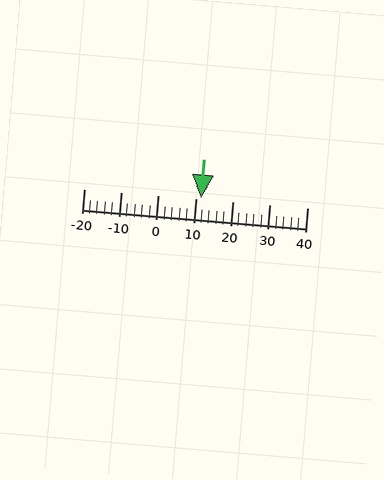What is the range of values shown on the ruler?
The ruler shows values from -20 to 40.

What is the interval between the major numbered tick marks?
The major tick marks are spaced 10 units apart.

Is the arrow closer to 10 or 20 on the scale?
The arrow is closer to 10.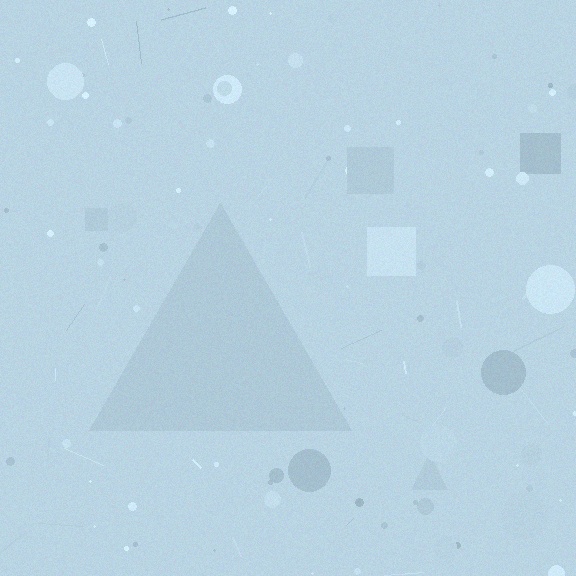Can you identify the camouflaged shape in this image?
The camouflaged shape is a triangle.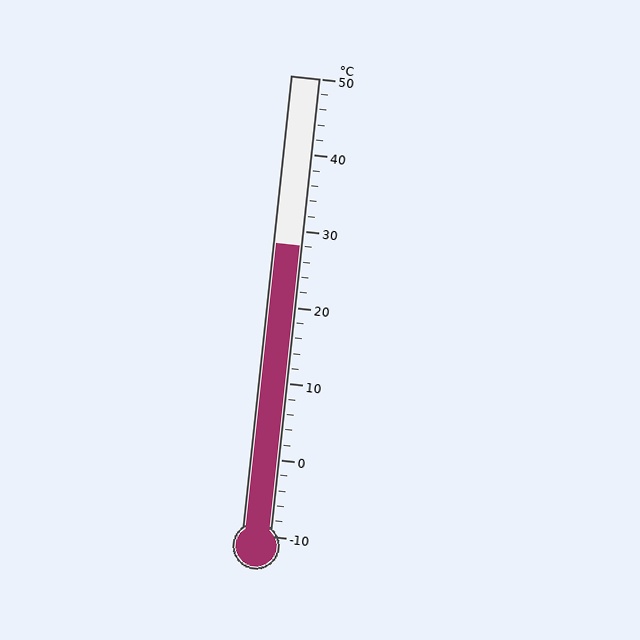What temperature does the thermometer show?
The thermometer shows approximately 28°C.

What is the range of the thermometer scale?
The thermometer scale ranges from -10°C to 50°C.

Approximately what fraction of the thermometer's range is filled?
The thermometer is filled to approximately 65% of its range.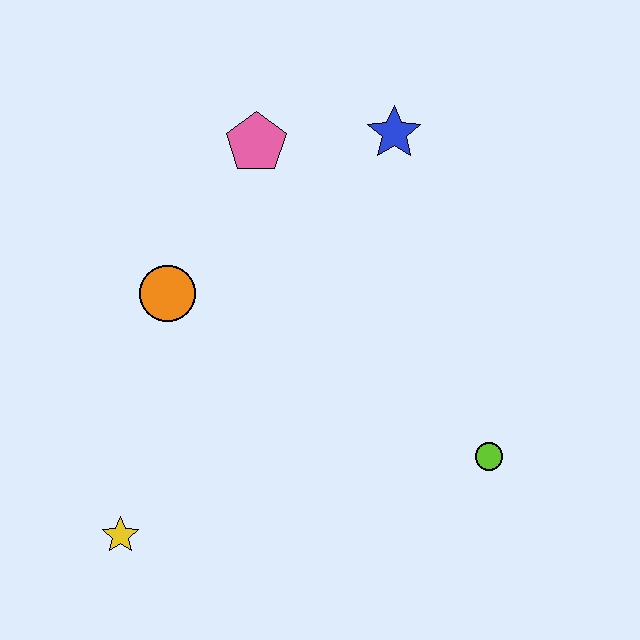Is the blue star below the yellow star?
No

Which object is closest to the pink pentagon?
The blue star is closest to the pink pentagon.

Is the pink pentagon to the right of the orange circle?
Yes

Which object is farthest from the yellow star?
The blue star is farthest from the yellow star.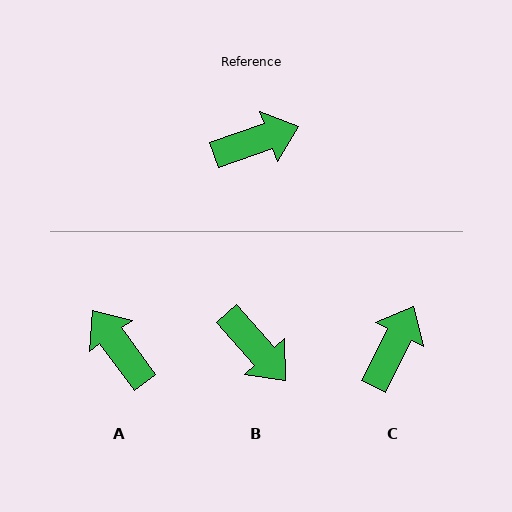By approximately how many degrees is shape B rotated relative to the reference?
Approximately 68 degrees clockwise.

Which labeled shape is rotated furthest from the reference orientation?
A, about 107 degrees away.